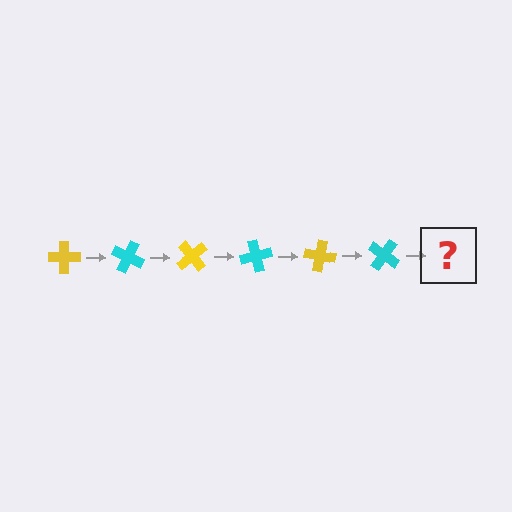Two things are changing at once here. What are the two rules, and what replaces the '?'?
The two rules are that it rotates 25 degrees each step and the color cycles through yellow and cyan. The '?' should be a yellow cross, rotated 150 degrees from the start.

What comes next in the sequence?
The next element should be a yellow cross, rotated 150 degrees from the start.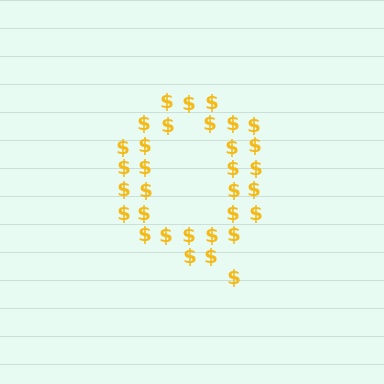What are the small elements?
The small elements are dollar signs.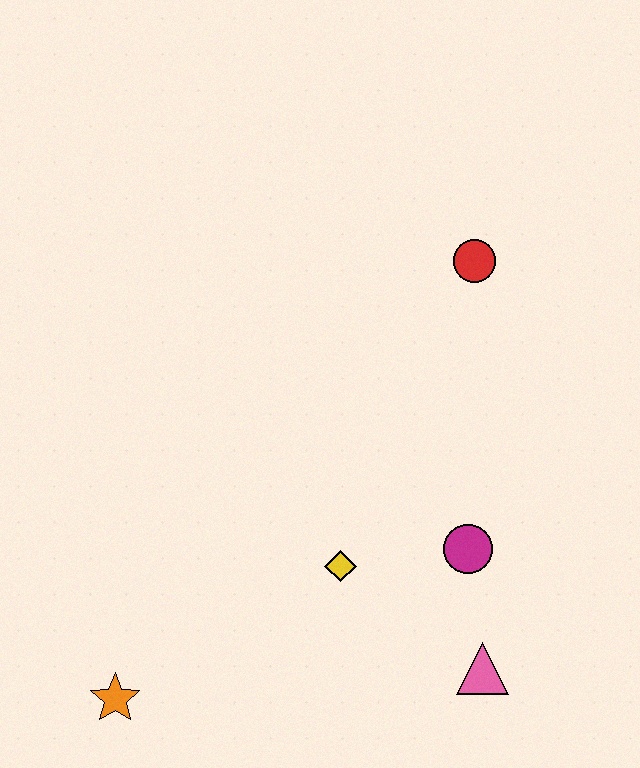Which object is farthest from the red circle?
The orange star is farthest from the red circle.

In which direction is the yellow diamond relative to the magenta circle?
The yellow diamond is to the left of the magenta circle.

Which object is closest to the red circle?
The magenta circle is closest to the red circle.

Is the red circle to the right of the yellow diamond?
Yes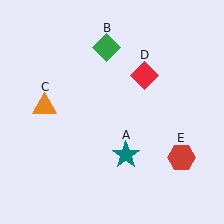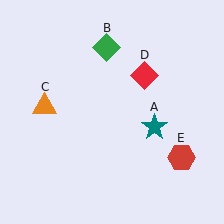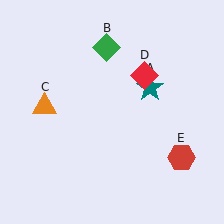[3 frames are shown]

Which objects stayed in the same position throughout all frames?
Green diamond (object B) and orange triangle (object C) and red diamond (object D) and red hexagon (object E) remained stationary.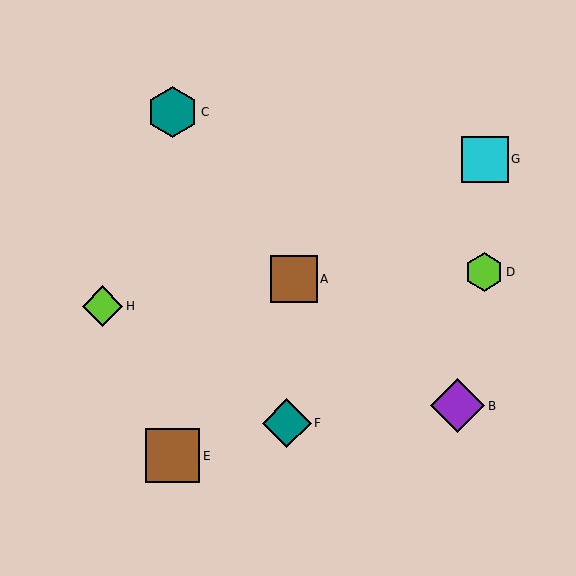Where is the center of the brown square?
The center of the brown square is at (173, 456).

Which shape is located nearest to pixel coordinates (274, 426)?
The teal diamond (labeled F) at (287, 423) is nearest to that location.